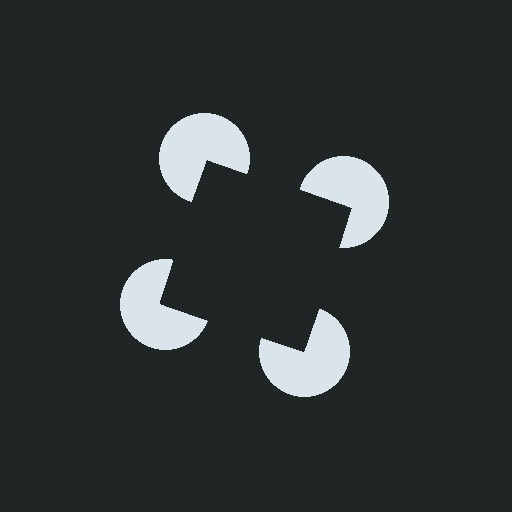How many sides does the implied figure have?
4 sides.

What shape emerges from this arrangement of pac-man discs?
An illusory square — its edges are inferred from the aligned wedge cuts in the pac-man discs, not physically drawn.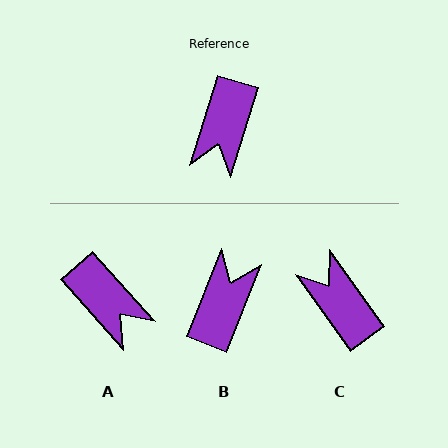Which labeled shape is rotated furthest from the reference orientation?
B, about 176 degrees away.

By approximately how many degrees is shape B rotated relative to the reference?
Approximately 176 degrees counter-clockwise.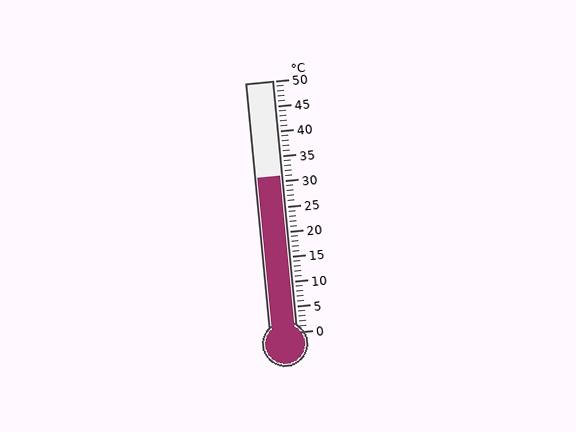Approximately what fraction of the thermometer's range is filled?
The thermometer is filled to approximately 60% of its range.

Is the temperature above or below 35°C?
The temperature is below 35°C.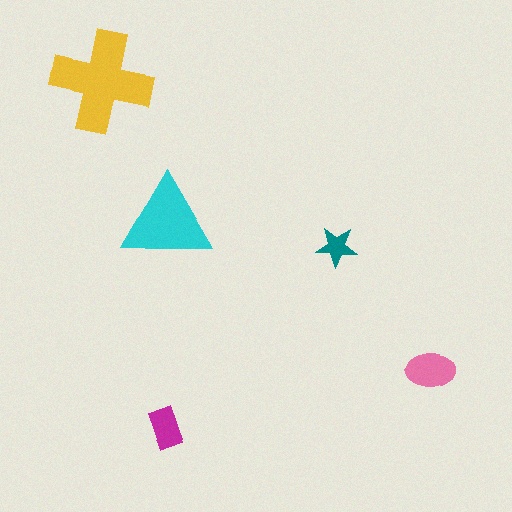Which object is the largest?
The yellow cross.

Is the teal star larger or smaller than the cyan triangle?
Smaller.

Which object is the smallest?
The teal star.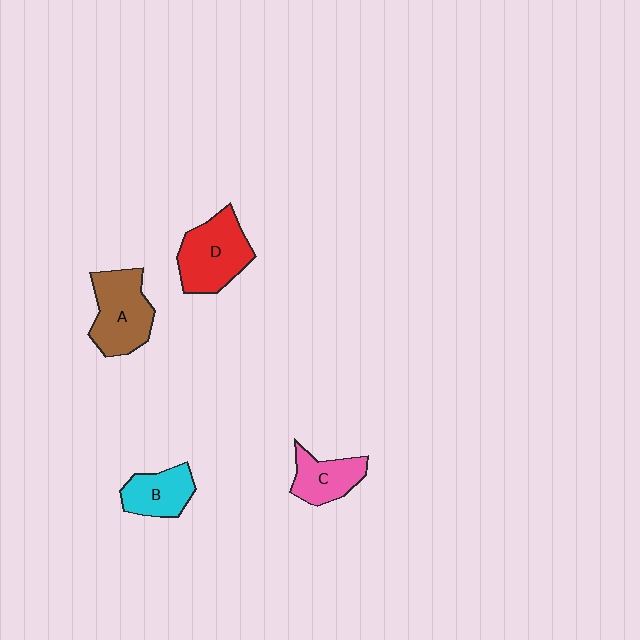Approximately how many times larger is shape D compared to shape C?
Approximately 1.5 times.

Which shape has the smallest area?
Shape C (pink).